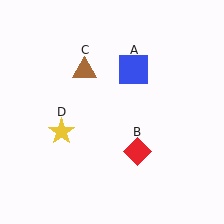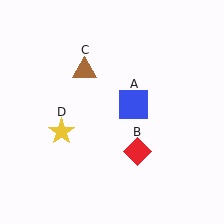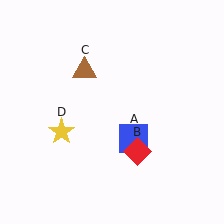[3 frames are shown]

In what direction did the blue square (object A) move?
The blue square (object A) moved down.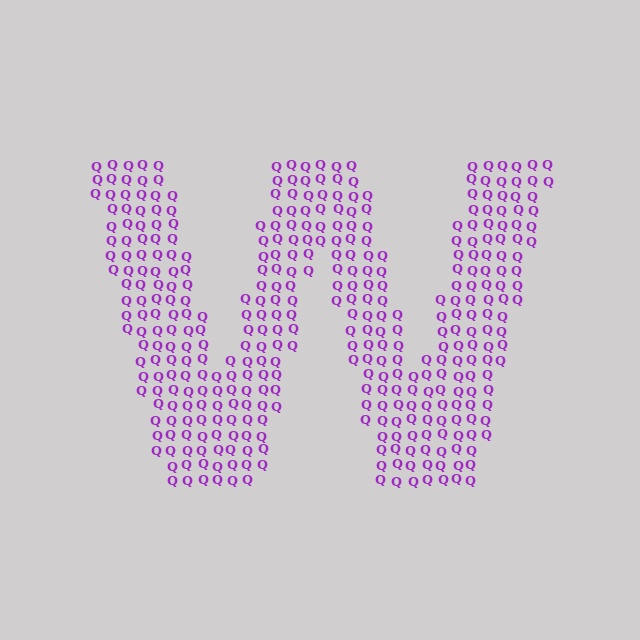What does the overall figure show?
The overall figure shows the letter W.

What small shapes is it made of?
It is made of small letter Q's.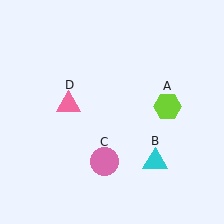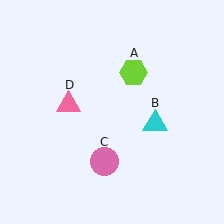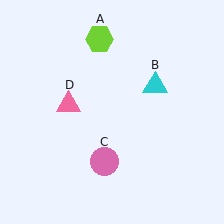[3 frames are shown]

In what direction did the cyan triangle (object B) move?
The cyan triangle (object B) moved up.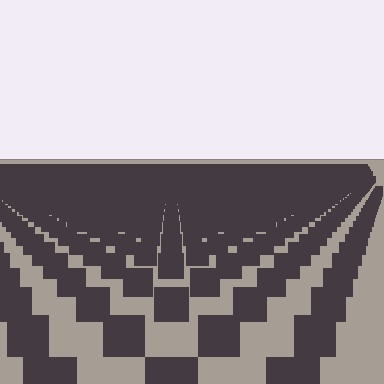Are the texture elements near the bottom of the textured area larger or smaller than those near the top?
Larger. Near the bottom, elements are closer to the viewer and appear at a bigger on-screen size.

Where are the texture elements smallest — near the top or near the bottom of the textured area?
Near the top.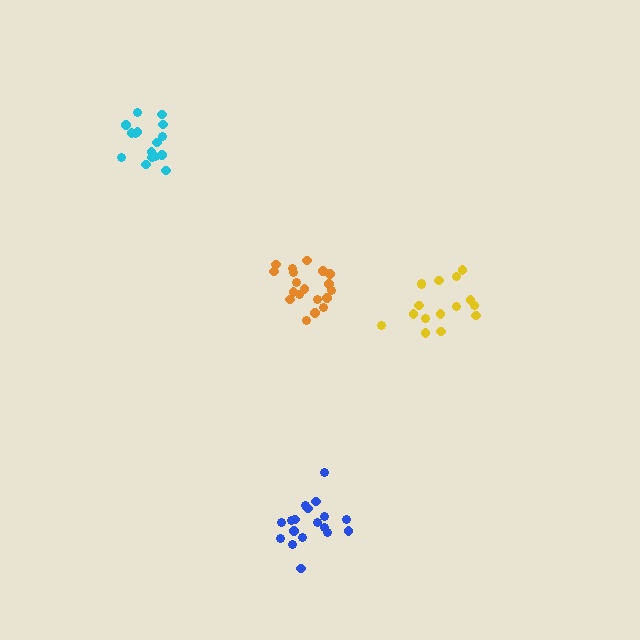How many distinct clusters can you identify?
There are 4 distinct clusters.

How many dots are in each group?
Group 1: 16 dots, Group 2: 19 dots, Group 3: 18 dots, Group 4: 16 dots (69 total).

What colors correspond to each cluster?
The clusters are colored: cyan, orange, blue, yellow.